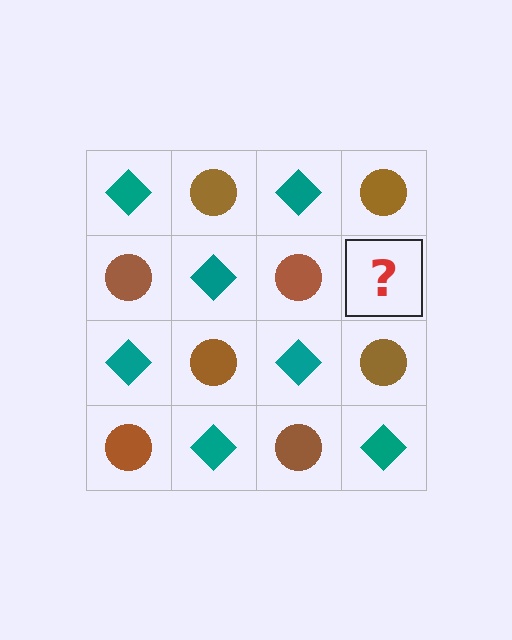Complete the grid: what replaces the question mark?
The question mark should be replaced with a teal diamond.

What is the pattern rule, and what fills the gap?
The rule is that it alternates teal diamond and brown circle in a checkerboard pattern. The gap should be filled with a teal diamond.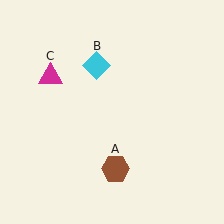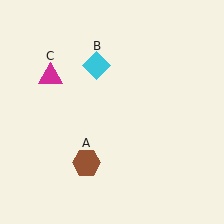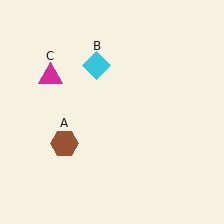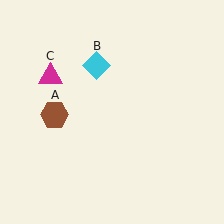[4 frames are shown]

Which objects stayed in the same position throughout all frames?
Cyan diamond (object B) and magenta triangle (object C) remained stationary.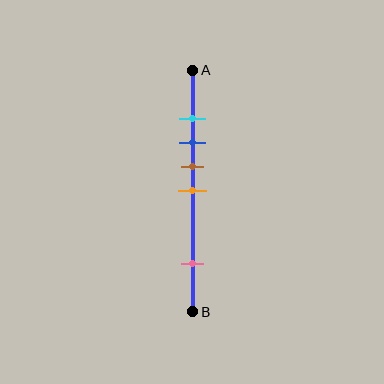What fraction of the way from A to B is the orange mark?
The orange mark is approximately 50% (0.5) of the way from A to B.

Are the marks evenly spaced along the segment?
No, the marks are not evenly spaced.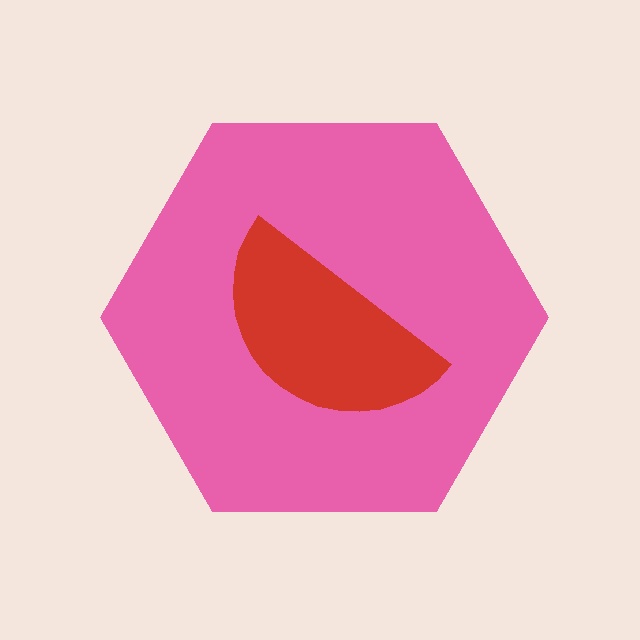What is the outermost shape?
The pink hexagon.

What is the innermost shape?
The red semicircle.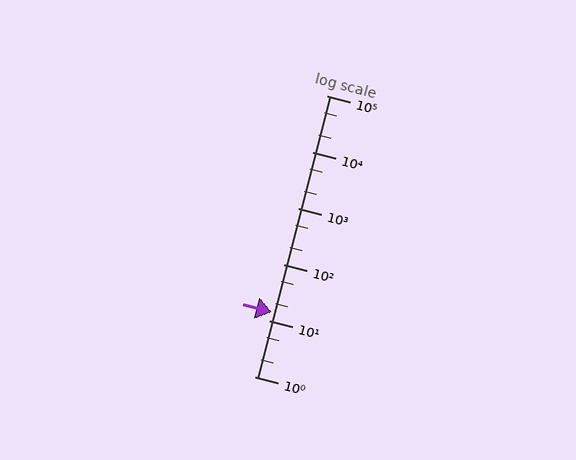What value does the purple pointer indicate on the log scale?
The pointer indicates approximately 14.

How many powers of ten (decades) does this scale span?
The scale spans 5 decades, from 1 to 100000.